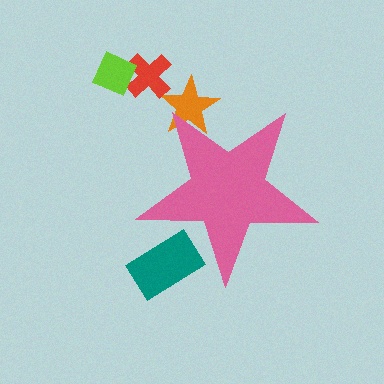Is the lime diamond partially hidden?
No, the lime diamond is fully visible.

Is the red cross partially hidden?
No, the red cross is fully visible.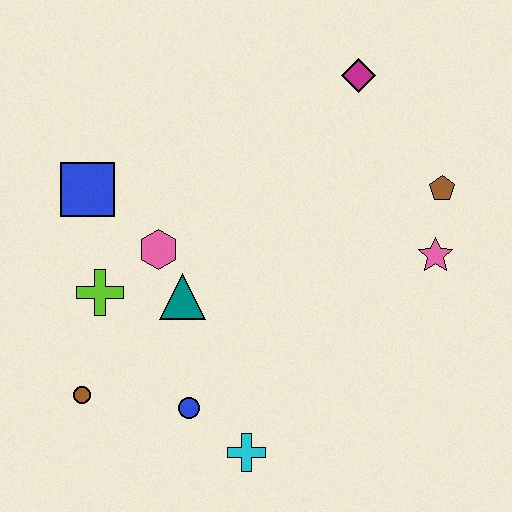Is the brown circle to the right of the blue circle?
No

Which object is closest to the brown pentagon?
The pink star is closest to the brown pentagon.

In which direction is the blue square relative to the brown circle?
The blue square is above the brown circle.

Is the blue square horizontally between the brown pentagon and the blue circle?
No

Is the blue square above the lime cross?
Yes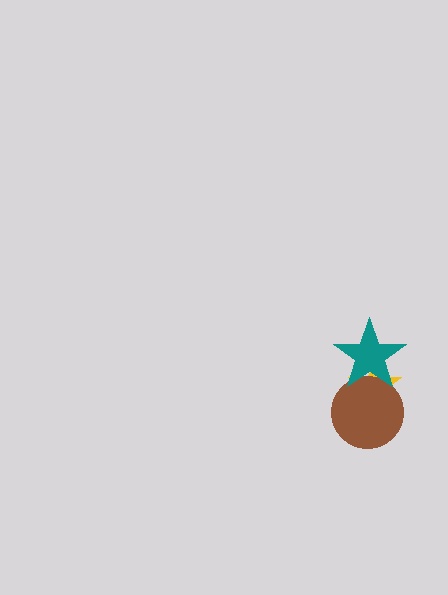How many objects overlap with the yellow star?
2 objects overlap with the yellow star.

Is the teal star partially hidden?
No, no other shape covers it.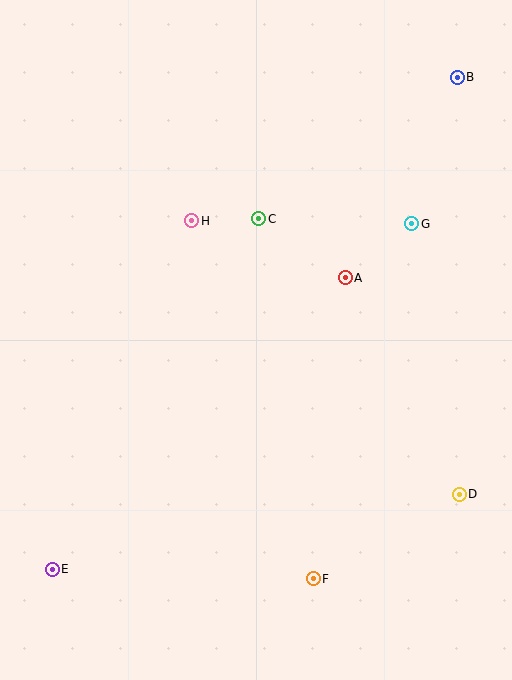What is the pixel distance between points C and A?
The distance between C and A is 105 pixels.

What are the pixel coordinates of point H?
Point H is at (192, 221).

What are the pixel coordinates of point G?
Point G is at (412, 224).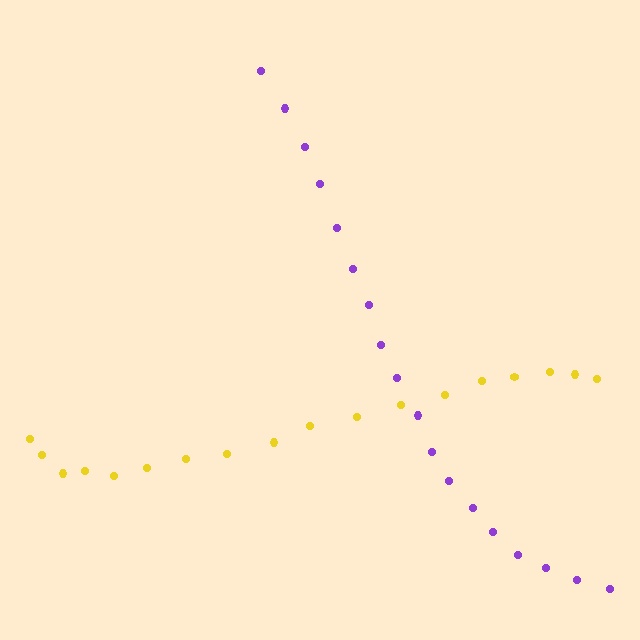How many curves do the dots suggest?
There are 2 distinct paths.